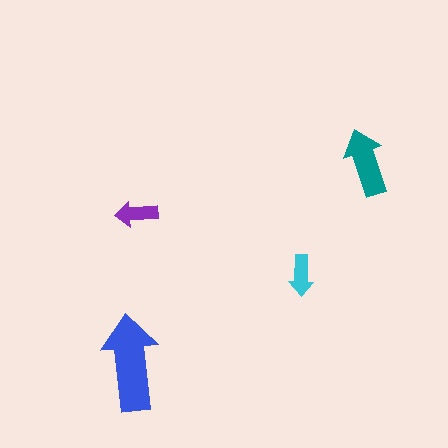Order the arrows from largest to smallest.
the blue one, the teal one, the purple one, the cyan one.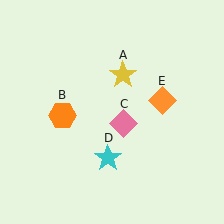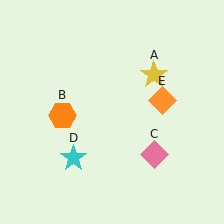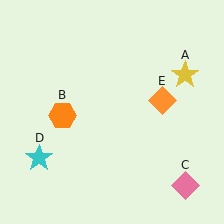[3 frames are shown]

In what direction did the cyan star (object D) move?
The cyan star (object D) moved left.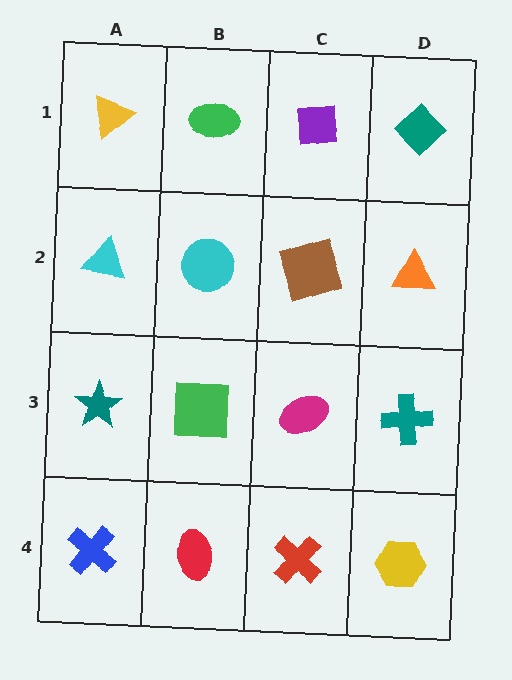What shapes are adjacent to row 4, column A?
A teal star (row 3, column A), a red ellipse (row 4, column B).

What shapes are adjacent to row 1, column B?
A cyan circle (row 2, column B), a yellow triangle (row 1, column A), a purple square (row 1, column C).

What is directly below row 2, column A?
A teal star.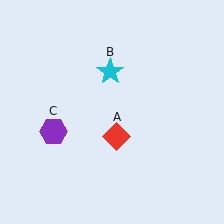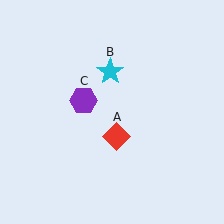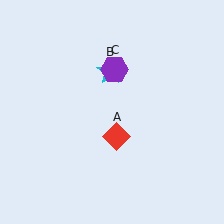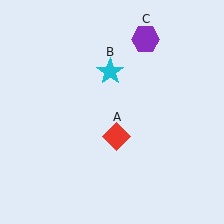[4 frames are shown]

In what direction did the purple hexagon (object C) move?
The purple hexagon (object C) moved up and to the right.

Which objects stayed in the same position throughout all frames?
Red diamond (object A) and cyan star (object B) remained stationary.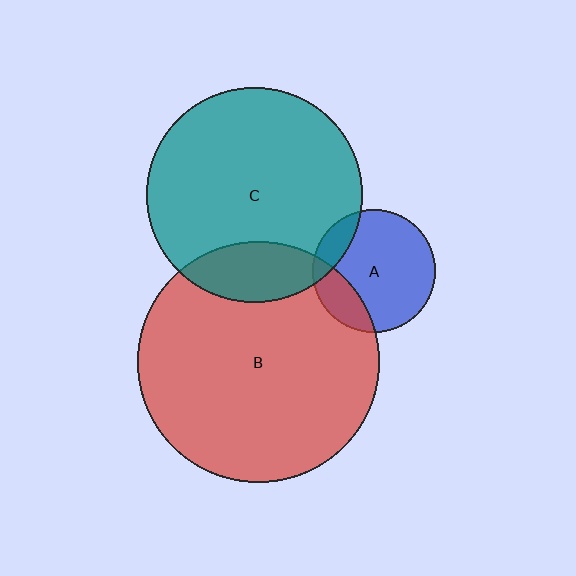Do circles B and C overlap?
Yes.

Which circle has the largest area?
Circle B (red).